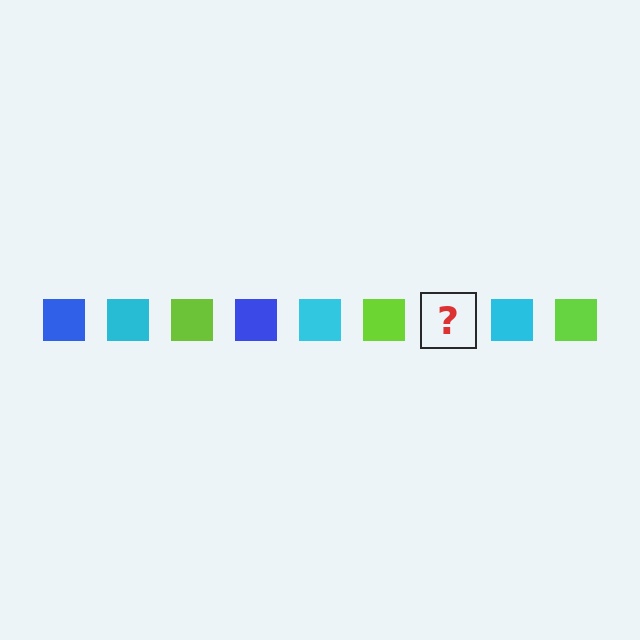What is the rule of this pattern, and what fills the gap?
The rule is that the pattern cycles through blue, cyan, lime squares. The gap should be filled with a blue square.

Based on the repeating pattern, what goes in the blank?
The blank should be a blue square.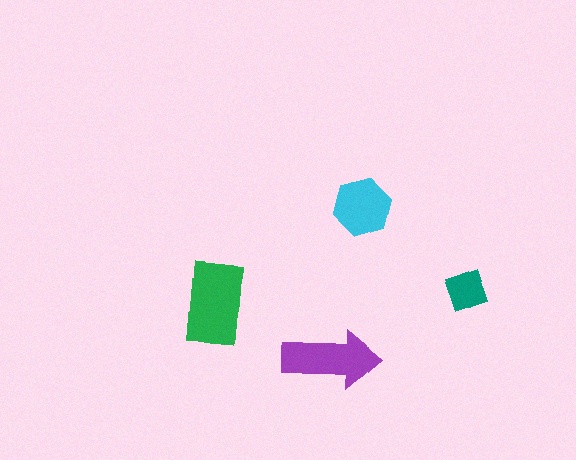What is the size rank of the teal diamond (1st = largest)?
4th.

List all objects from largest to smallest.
The green rectangle, the purple arrow, the cyan hexagon, the teal diamond.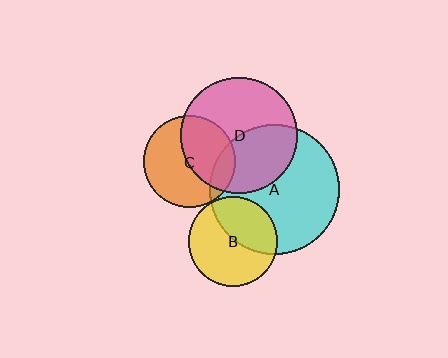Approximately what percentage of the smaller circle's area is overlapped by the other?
Approximately 40%.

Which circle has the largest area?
Circle A (cyan).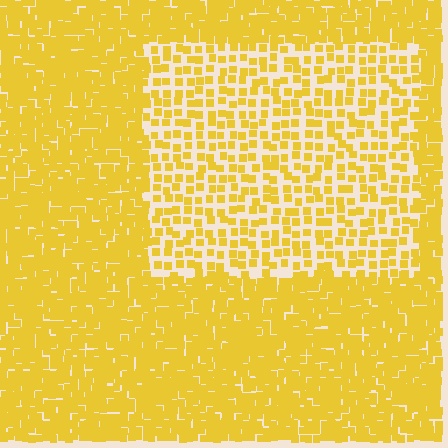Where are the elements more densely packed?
The elements are more densely packed outside the rectangle boundary.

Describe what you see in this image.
The image contains small yellow elements arranged at two different densities. A rectangle-shaped region is visible where the elements are less densely packed than the surrounding area.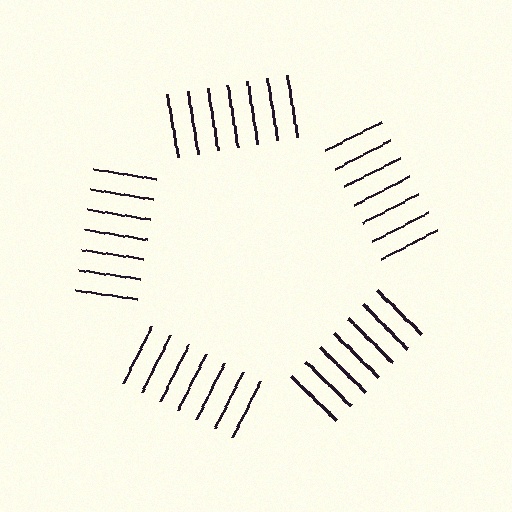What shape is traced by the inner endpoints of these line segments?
An illusory pentagon — the line segments terminate on its edges but no continuous stroke is drawn.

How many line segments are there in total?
35 — 7 along each of the 5 edges.